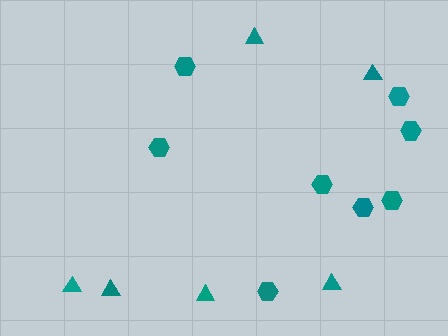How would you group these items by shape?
There are 2 groups: one group of hexagons (8) and one group of triangles (6).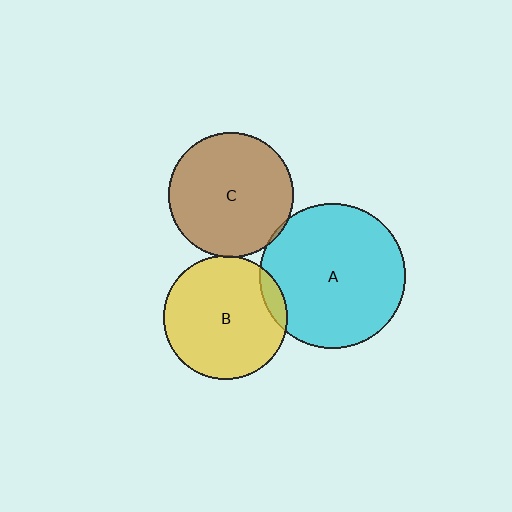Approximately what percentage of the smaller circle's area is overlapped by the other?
Approximately 5%.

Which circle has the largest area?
Circle A (cyan).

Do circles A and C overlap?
Yes.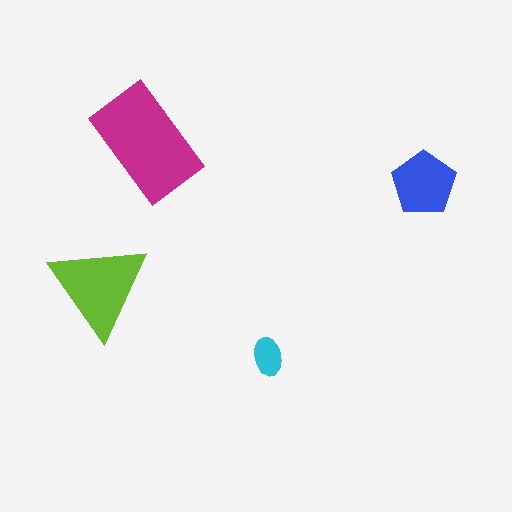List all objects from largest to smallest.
The magenta rectangle, the lime triangle, the blue pentagon, the cyan ellipse.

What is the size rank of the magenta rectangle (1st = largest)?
1st.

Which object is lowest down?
The cyan ellipse is bottommost.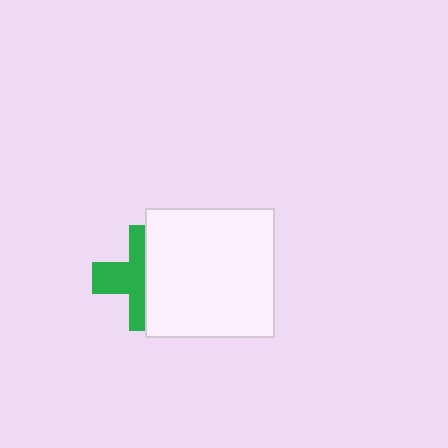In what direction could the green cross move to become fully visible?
The green cross could move left. That would shift it out from behind the white square entirely.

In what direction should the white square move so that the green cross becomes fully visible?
The white square should move right. That is the shortest direction to clear the overlap and leave the green cross fully visible.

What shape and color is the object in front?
The object in front is a white square.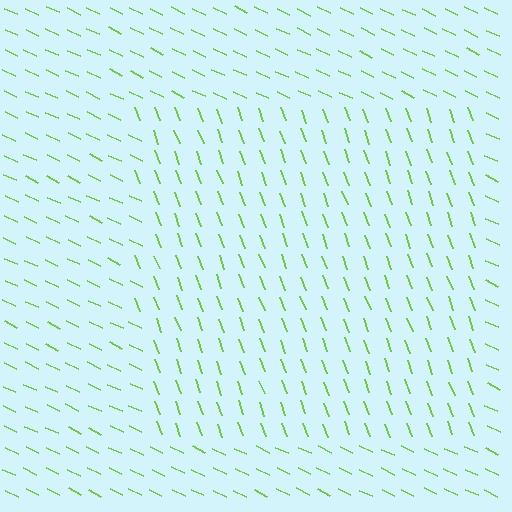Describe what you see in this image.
The image is filled with small lime line segments. A rectangle region in the image has lines oriented differently from the surrounding lines, creating a visible texture boundary.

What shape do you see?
I see a rectangle.